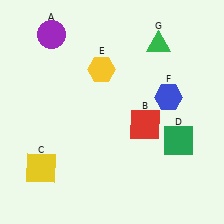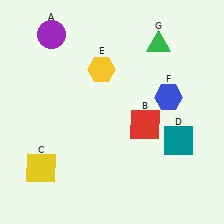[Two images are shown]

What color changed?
The square (D) changed from green in Image 1 to teal in Image 2.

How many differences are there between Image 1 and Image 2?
There is 1 difference between the two images.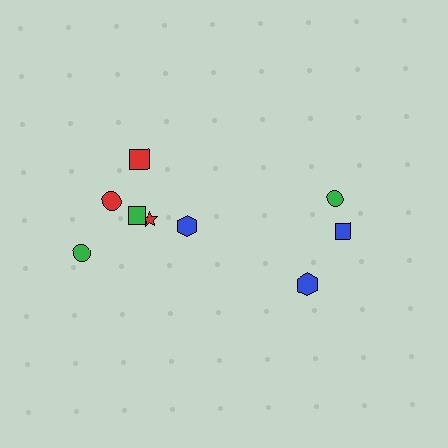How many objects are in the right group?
There are 3 objects.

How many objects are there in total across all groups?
There are 9 objects.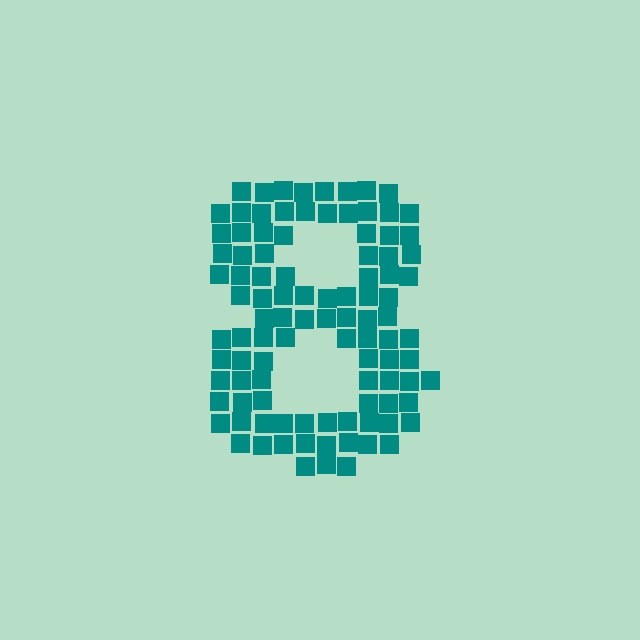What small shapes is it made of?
It is made of small squares.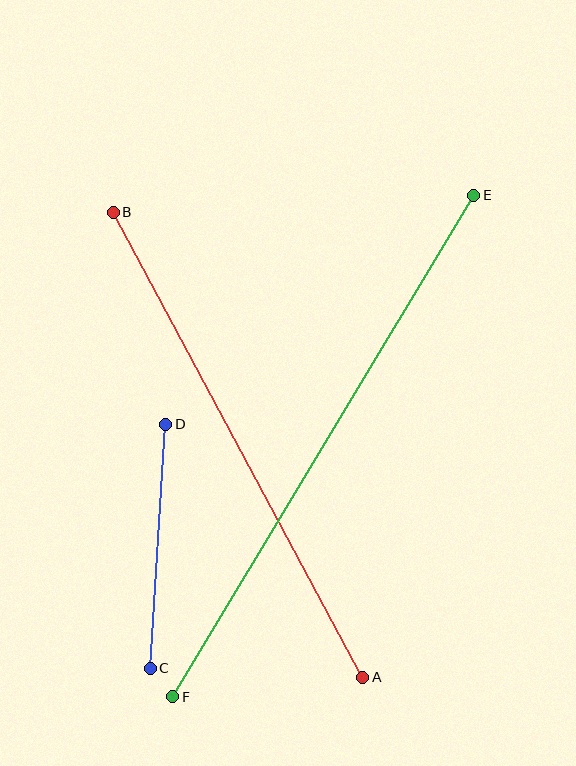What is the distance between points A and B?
The distance is approximately 528 pixels.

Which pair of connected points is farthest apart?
Points E and F are farthest apart.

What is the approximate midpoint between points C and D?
The midpoint is at approximately (158, 546) pixels.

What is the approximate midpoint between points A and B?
The midpoint is at approximately (238, 445) pixels.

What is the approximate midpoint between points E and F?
The midpoint is at approximately (323, 446) pixels.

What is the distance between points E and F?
The distance is approximately 585 pixels.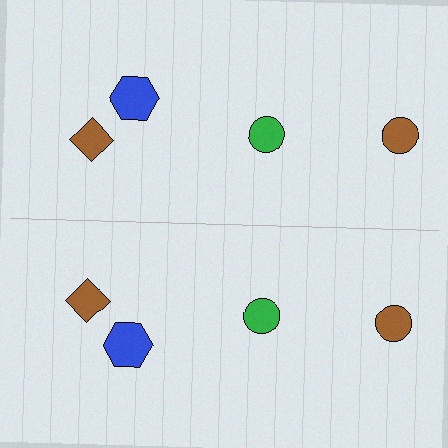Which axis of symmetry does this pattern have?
The pattern has a horizontal axis of symmetry running through the center of the image.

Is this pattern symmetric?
Yes, this pattern has bilateral (reflection) symmetry.